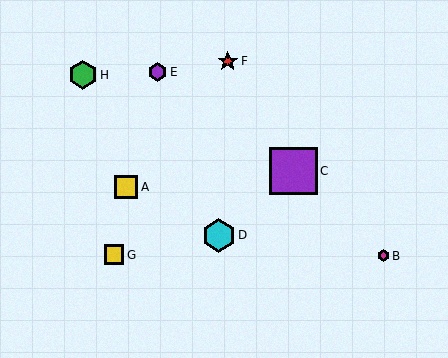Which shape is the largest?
The purple square (labeled C) is the largest.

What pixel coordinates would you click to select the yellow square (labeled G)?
Click at (114, 255) to select the yellow square G.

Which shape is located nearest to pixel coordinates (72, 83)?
The green hexagon (labeled H) at (83, 75) is nearest to that location.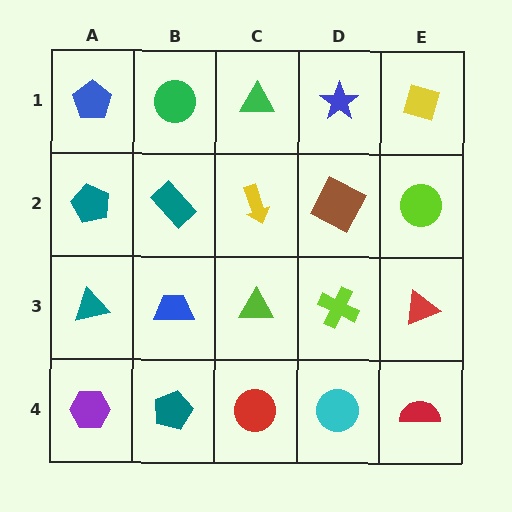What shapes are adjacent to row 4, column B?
A blue trapezoid (row 3, column B), a purple hexagon (row 4, column A), a red circle (row 4, column C).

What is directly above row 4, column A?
A teal triangle.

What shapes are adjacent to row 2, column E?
A yellow diamond (row 1, column E), a red triangle (row 3, column E), a brown square (row 2, column D).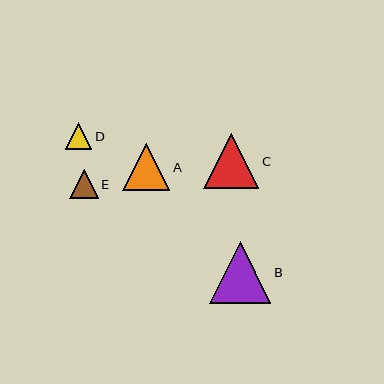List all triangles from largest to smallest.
From largest to smallest: B, C, A, E, D.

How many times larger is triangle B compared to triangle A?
Triangle B is approximately 1.3 times the size of triangle A.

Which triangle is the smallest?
Triangle D is the smallest with a size of approximately 27 pixels.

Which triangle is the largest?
Triangle B is the largest with a size of approximately 62 pixels.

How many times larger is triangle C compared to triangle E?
Triangle C is approximately 1.9 times the size of triangle E.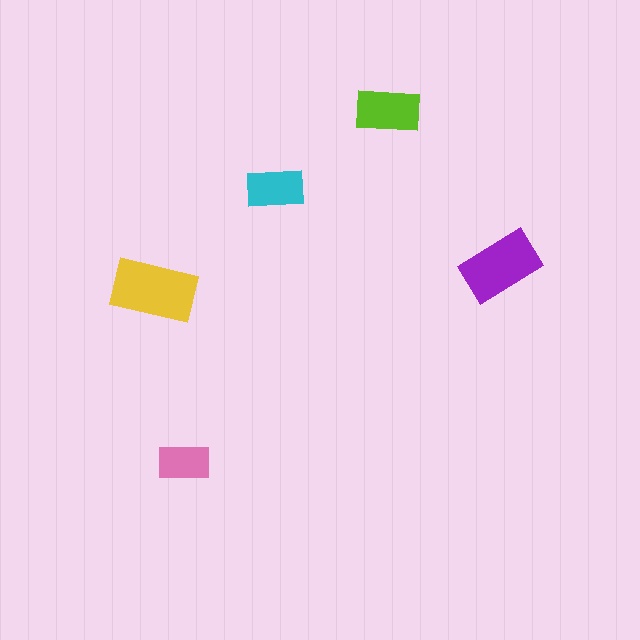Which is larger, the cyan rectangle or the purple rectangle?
The purple one.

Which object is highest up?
The lime rectangle is topmost.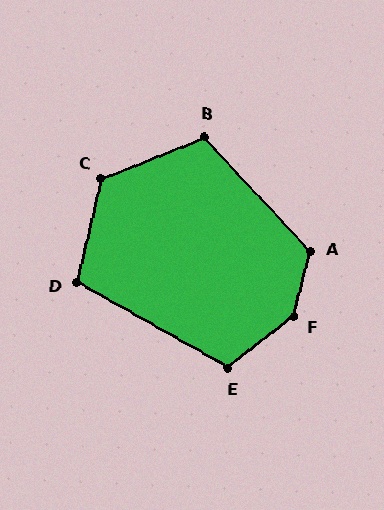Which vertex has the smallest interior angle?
D, at approximately 106 degrees.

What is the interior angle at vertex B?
Approximately 111 degrees (obtuse).